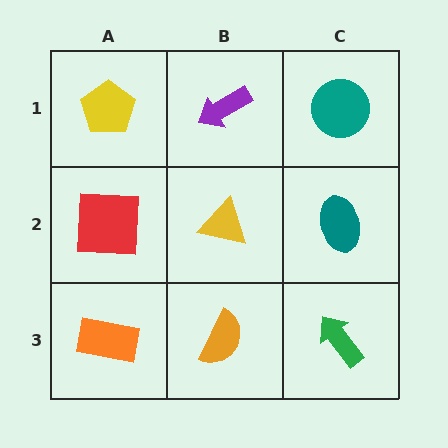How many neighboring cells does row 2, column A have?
3.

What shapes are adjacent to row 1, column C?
A teal ellipse (row 2, column C), a purple arrow (row 1, column B).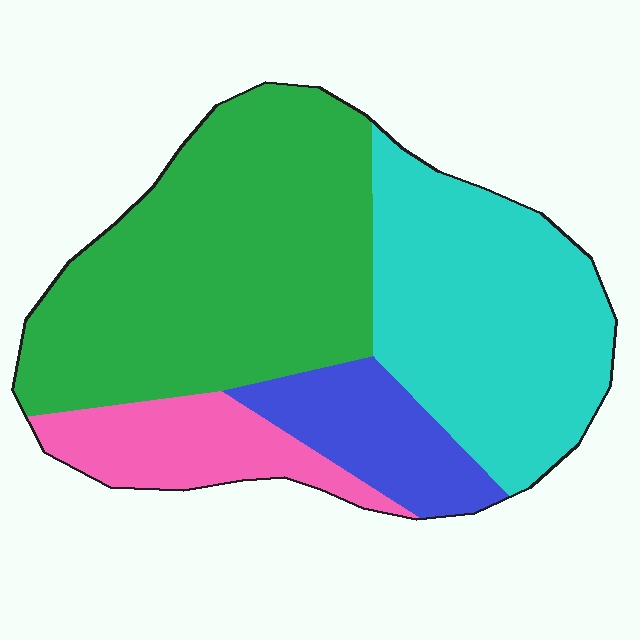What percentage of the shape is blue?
Blue covers about 10% of the shape.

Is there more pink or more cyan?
Cyan.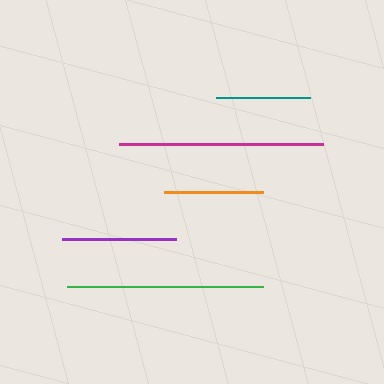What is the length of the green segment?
The green segment is approximately 196 pixels long.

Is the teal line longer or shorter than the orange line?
The orange line is longer than the teal line.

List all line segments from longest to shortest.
From longest to shortest: magenta, green, purple, orange, teal.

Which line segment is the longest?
The magenta line is the longest at approximately 204 pixels.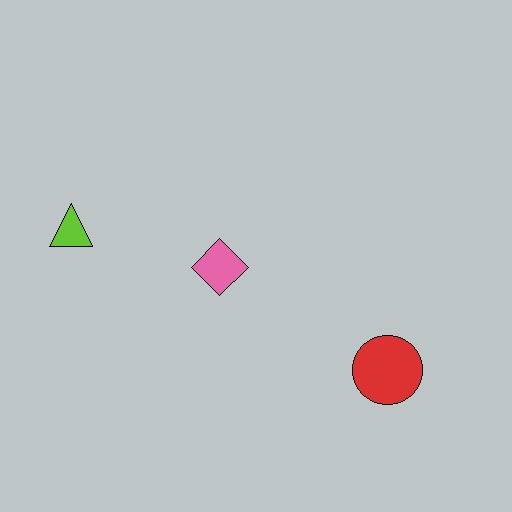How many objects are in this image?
There are 3 objects.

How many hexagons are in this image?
There are no hexagons.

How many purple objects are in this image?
There are no purple objects.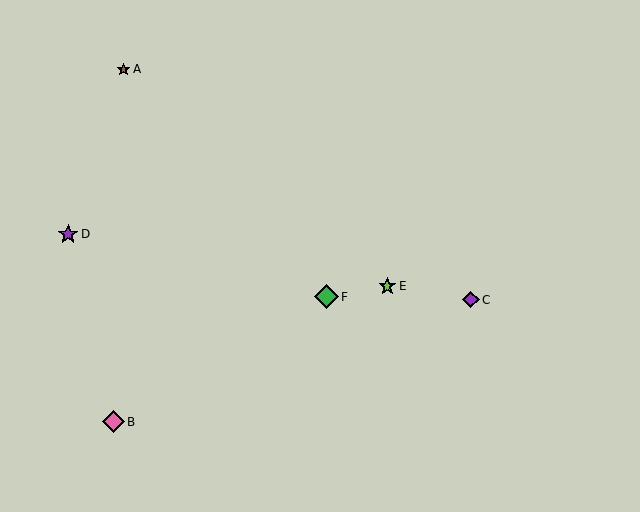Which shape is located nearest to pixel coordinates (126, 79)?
The brown star (labeled A) at (124, 70) is nearest to that location.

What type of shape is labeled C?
Shape C is a purple diamond.